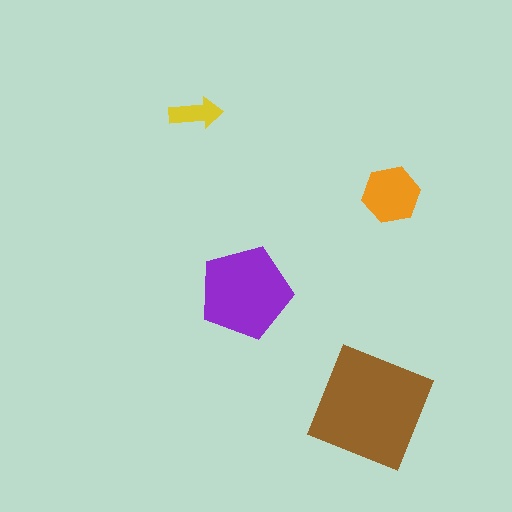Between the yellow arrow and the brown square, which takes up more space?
The brown square.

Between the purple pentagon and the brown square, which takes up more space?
The brown square.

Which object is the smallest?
The yellow arrow.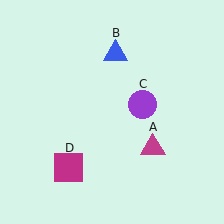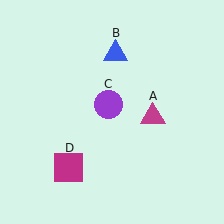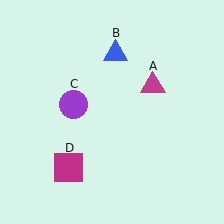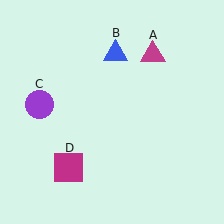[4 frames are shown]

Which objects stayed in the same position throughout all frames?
Blue triangle (object B) and magenta square (object D) remained stationary.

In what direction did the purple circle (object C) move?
The purple circle (object C) moved left.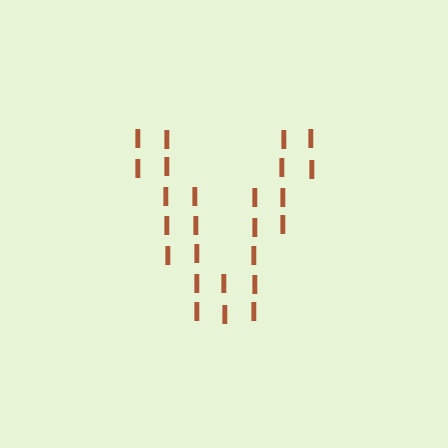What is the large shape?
The large shape is the letter V.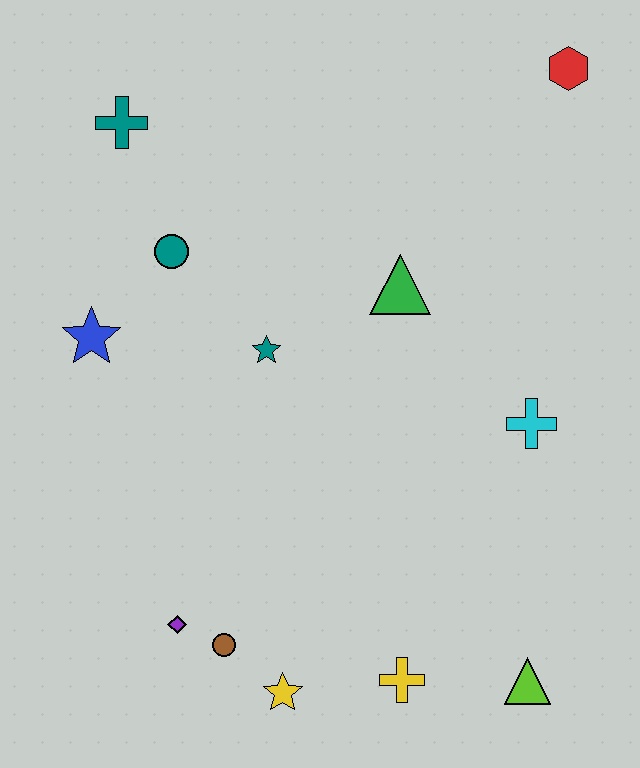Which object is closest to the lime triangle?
The yellow cross is closest to the lime triangle.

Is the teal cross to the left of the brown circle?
Yes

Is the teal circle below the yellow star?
No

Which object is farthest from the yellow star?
The red hexagon is farthest from the yellow star.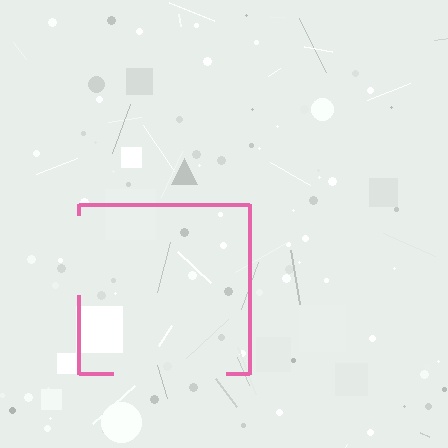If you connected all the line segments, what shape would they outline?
They would outline a square.